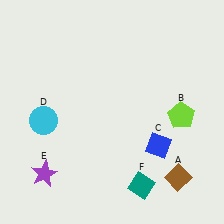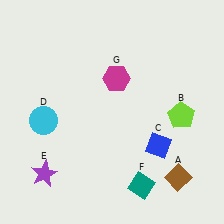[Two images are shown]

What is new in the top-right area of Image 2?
A magenta hexagon (G) was added in the top-right area of Image 2.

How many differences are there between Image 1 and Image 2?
There is 1 difference between the two images.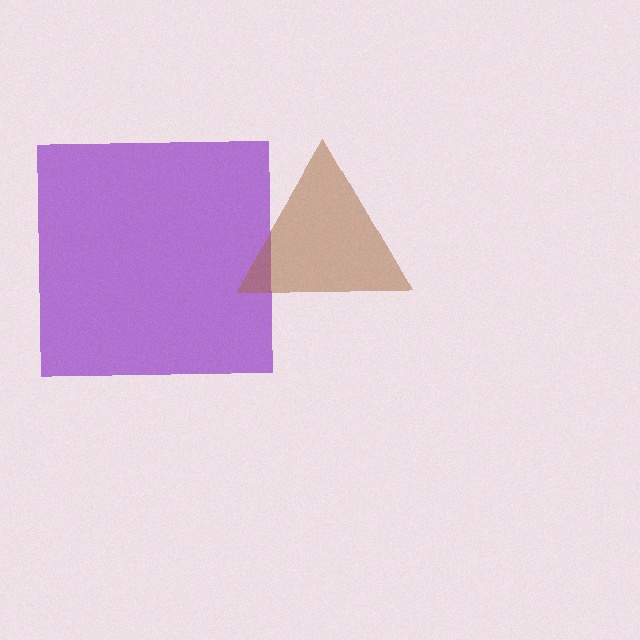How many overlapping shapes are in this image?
There are 2 overlapping shapes in the image.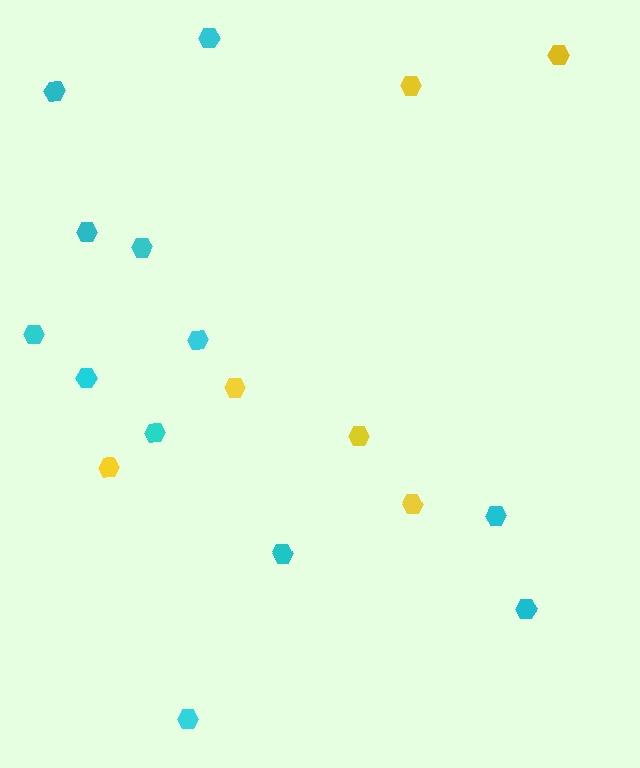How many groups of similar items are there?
There are 2 groups: one group of cyan hexagons (12) and one group of yellow hexagons (6).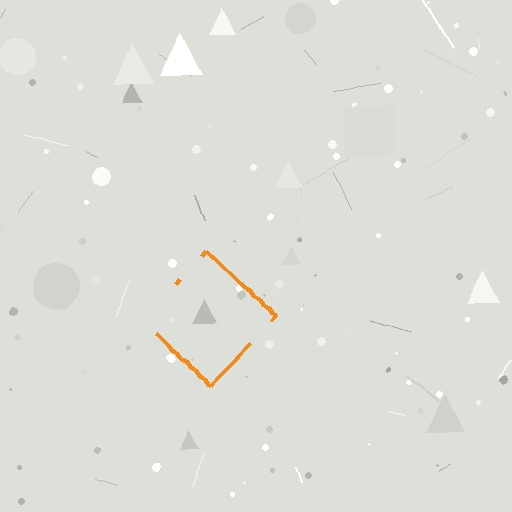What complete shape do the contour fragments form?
The contour fragments form a diamond.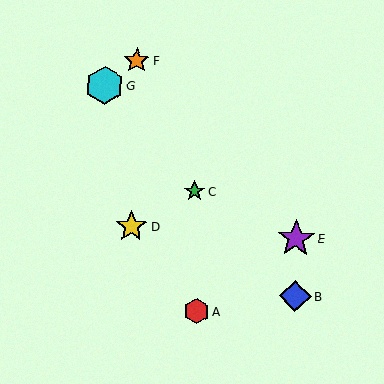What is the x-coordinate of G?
Object G is at x≈105.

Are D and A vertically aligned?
No, D is at x≈131 and A is at x≈196.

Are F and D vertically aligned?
Yes, both are at x≈137.